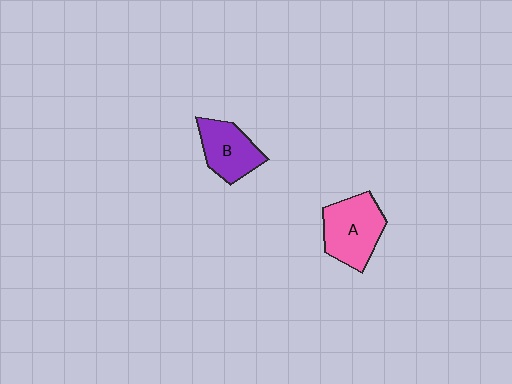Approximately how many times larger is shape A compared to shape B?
Approximately 1.3 times.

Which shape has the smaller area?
Shape B (purple).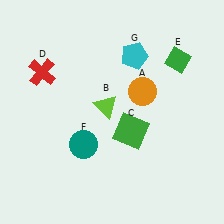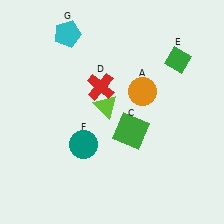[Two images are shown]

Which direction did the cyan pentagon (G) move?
The cyan pentagon (G) moved left.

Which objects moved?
The objects that moved are: the red cross (D), the cyan pentagon (G).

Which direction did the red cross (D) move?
The red cross (D) moved right.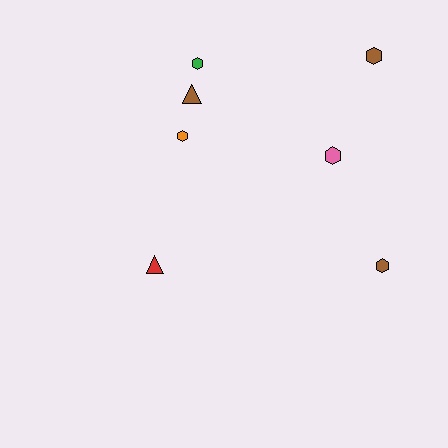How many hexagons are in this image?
There are 5 hexagons.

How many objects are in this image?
There are 7 objects.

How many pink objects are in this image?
There is 1 pink object.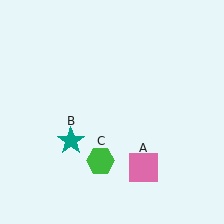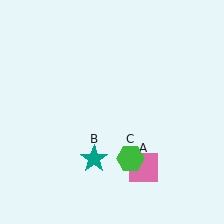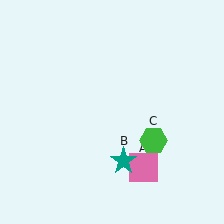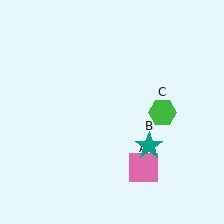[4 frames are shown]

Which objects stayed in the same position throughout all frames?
Pink square (object A) remained stationary.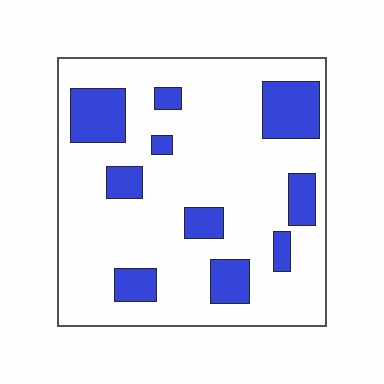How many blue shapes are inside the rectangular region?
10.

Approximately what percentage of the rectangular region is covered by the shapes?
Approximately 20%.